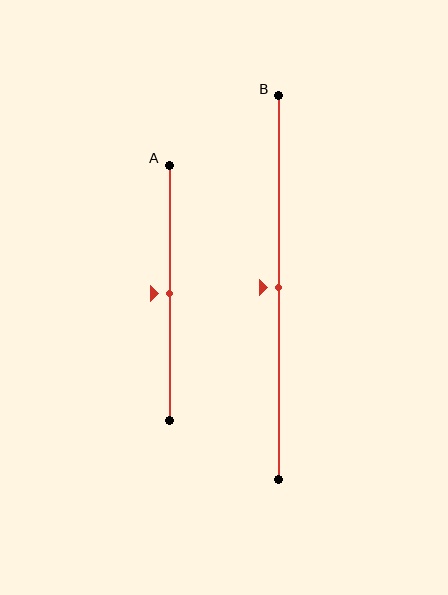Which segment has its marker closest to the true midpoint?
Segment A has its marker closest to the true midpoint.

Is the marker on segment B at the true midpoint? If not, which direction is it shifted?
Yes, the marker on segment B is at the true midpoint.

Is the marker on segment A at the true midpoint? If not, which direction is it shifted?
Yes, the marker on segment A is at the true midpoint.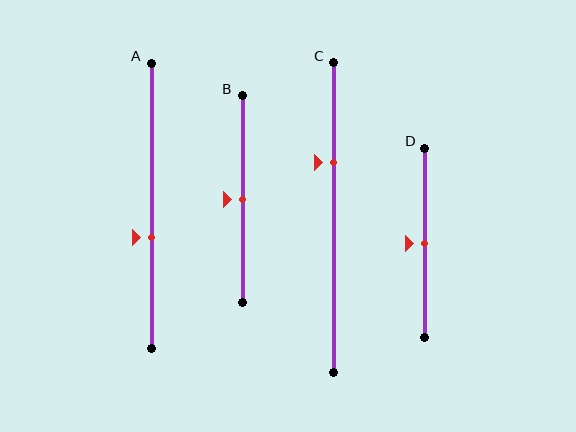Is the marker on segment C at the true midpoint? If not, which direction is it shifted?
No, the marker on segment C is shifted upward by about 18% of the segment length.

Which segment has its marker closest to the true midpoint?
Segment B has its marker closest to the true midpoint.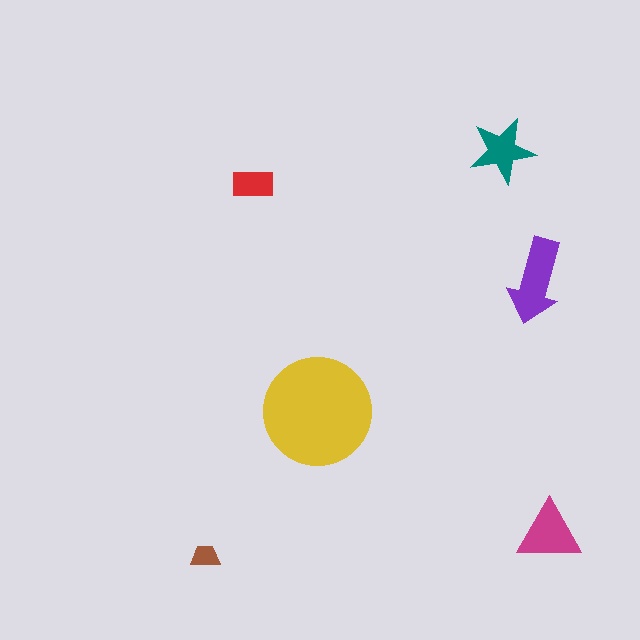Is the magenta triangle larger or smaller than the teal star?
Larger.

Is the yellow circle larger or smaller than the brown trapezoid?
Larger.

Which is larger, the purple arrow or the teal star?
The purple arrow.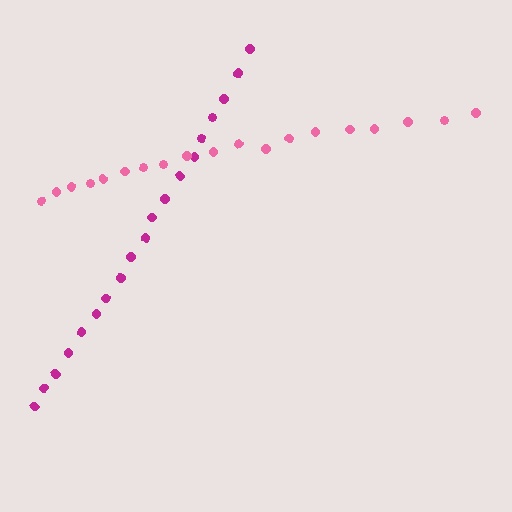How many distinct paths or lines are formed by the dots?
There are 2 distinct paths.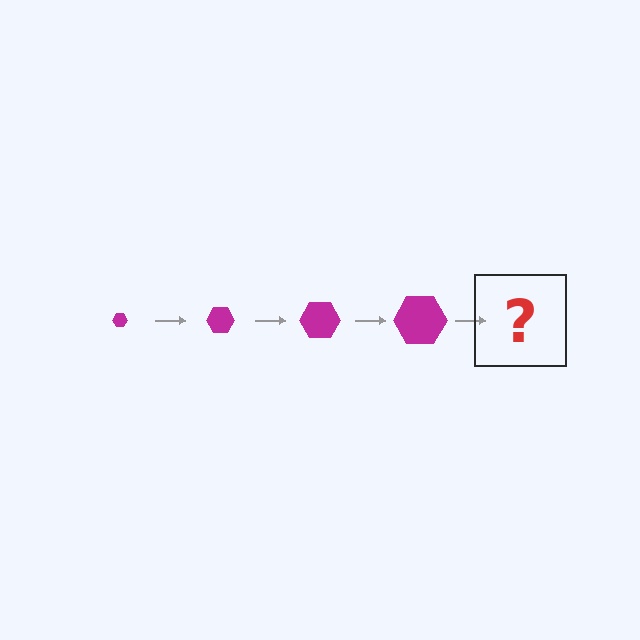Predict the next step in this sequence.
The next step is a magenta hexagon, larger than the previous one.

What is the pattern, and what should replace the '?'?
The pattern is that the hexagon gets progressively larger each step. The '?' should be a magenta hexagon, larger than the previous one.